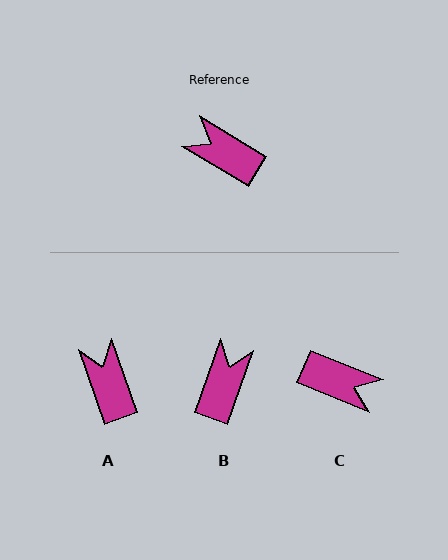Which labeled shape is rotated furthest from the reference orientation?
C, about 171 degrees away.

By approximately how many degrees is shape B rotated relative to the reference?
Approximately 79 degrees clockwise.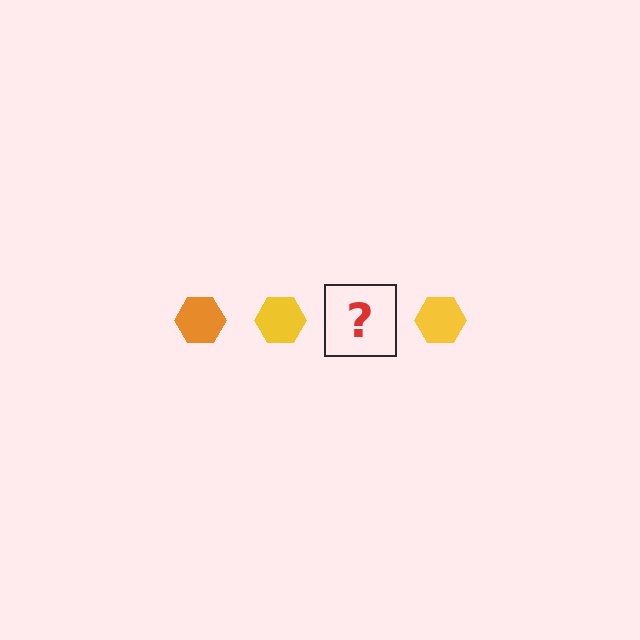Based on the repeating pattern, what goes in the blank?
The blank should be an orange hexagon.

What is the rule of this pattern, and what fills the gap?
The rule is that the pattern cycles through orange, yellow hexagons. The gap should be filled with an orange hexagon.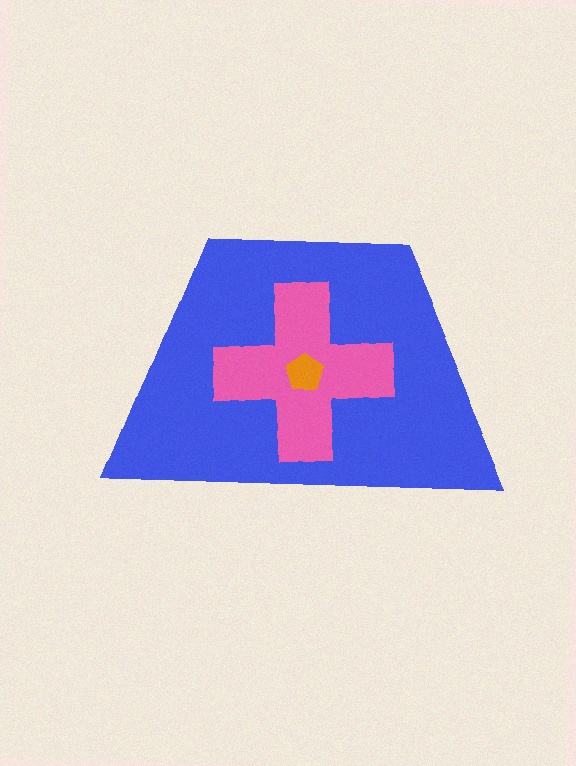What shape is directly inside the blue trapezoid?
The pink cross.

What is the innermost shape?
The orange pentagon.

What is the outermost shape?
The blue trapezoid.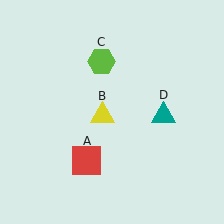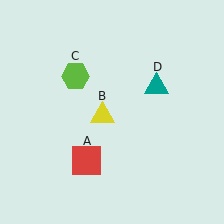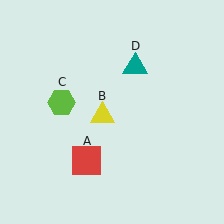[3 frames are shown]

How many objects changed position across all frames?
2 objects changed position: lime hexagon (object C), teal triangle (object D).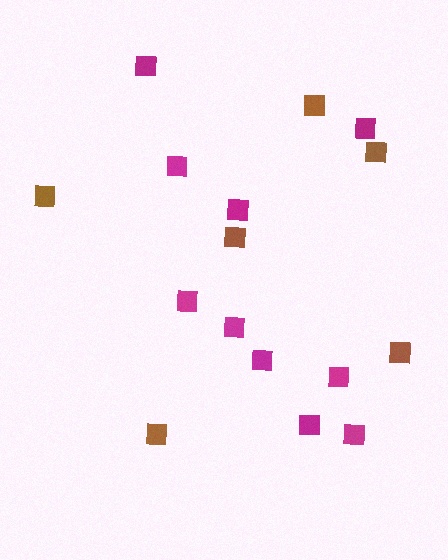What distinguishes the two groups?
There are 2 groups: one group of magenta squares (10) and one group of brown squares (6).